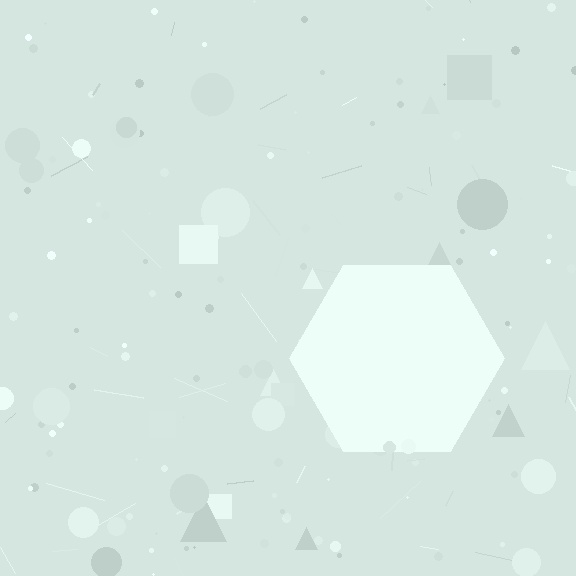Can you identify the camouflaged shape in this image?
The camouflaged shape is a hexagon.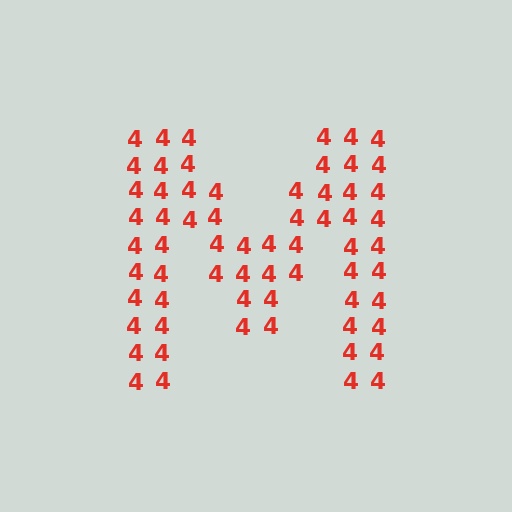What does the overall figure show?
The overall figure shows the letter M.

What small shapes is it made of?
It is made of small digit 4's.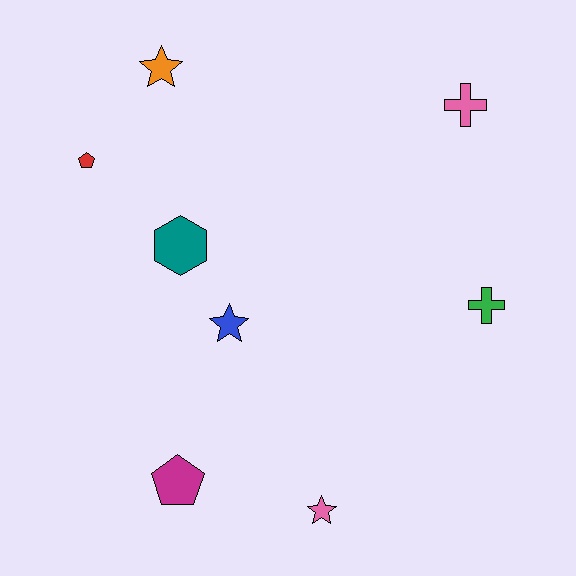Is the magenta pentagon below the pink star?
No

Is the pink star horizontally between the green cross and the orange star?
Yes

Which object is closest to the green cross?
The pink cross is closest to the green cross.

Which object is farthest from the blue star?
The pink cross is farthest from the blue star.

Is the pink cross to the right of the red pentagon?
Yes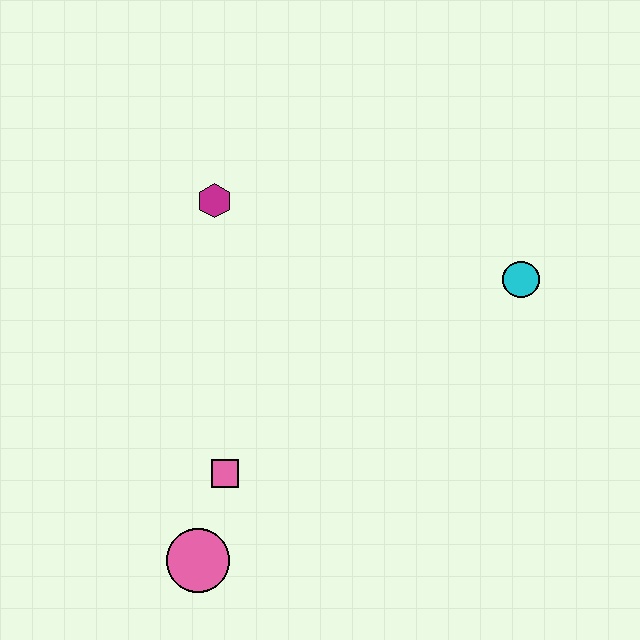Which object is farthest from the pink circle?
The cyan circle is farthest from the pink circle.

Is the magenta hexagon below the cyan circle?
No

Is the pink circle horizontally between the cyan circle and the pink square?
No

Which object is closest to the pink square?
The pink circle is closest to the pink square.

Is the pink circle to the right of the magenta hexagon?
No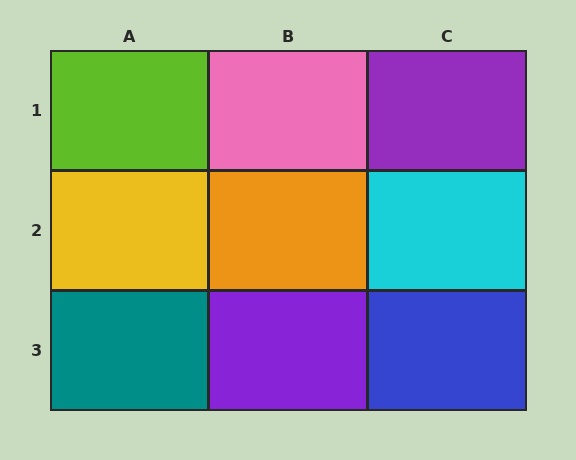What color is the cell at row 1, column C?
Purple.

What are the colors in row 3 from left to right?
Teal, purple, blue.